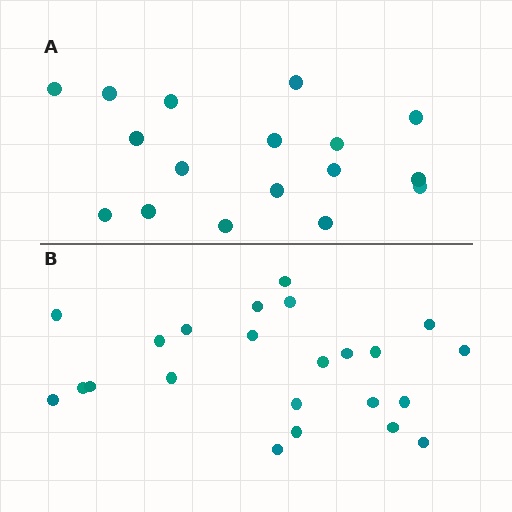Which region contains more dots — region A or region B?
Region B (the bottom region) has more dots.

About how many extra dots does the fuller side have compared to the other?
Region B has about 6 more dots than region A.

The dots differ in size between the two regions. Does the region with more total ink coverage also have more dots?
No. Region A has more total ink coverage because its dots are larger, but region B actually contains more individual dots. Total area can be misleading — the number of items is what matters here.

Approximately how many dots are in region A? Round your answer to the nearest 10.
About 20 dots. (The exact count is 17, which rounds to 20.)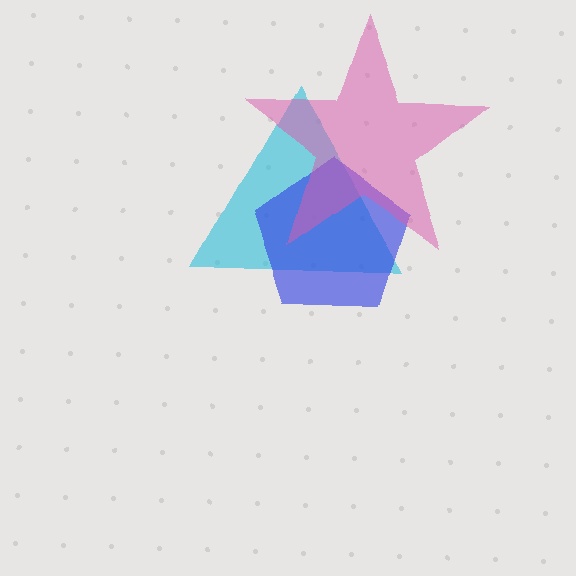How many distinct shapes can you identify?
There are 3 distinct shapes: a cyan triangle, a blue pentagon, a pink star.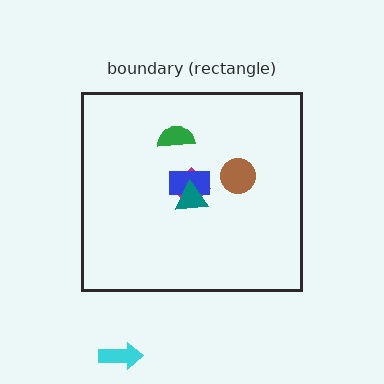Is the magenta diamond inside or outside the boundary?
Inside.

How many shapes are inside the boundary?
5 inside, 1 outside.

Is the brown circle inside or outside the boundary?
Inside.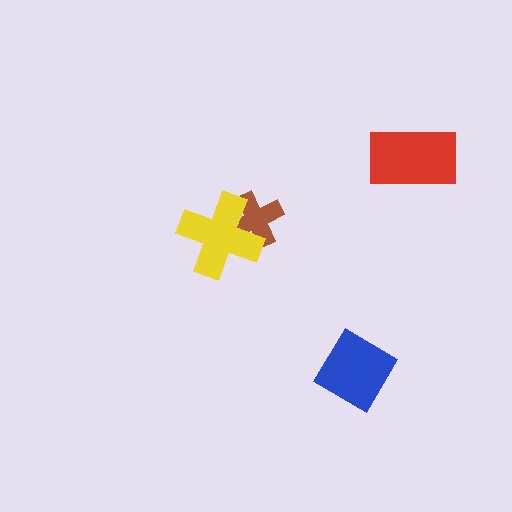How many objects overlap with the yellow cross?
1 object overlaps with the yellow cross.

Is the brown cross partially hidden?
Yes, it is partially covered by another shape.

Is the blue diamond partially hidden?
No, no other shape covers it.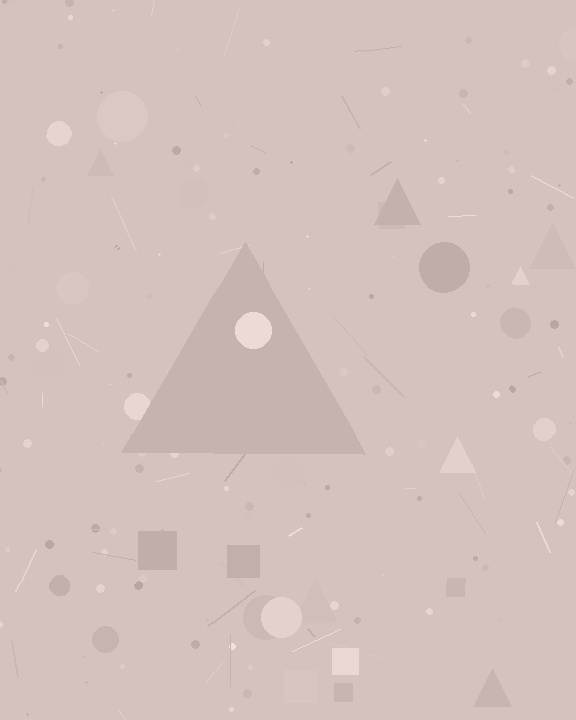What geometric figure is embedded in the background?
A triangle is embedded in the background.